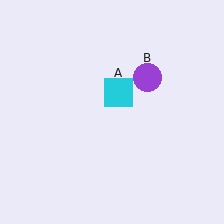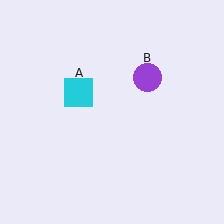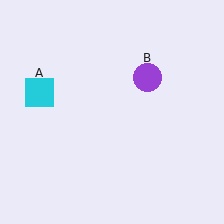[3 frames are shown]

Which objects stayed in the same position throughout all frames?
Purple circle (object B) remained stationary.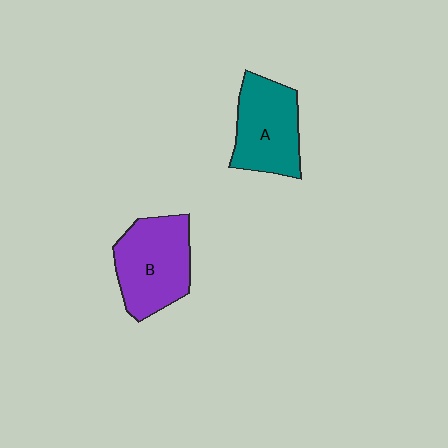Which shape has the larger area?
Shape B (purple).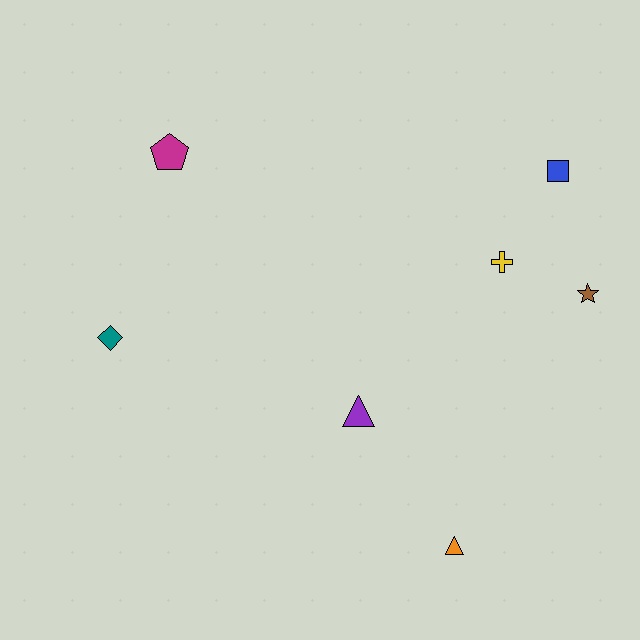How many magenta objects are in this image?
There is 1 magenta object.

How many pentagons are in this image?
There is 1 pentagon.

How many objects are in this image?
There are 7 objects.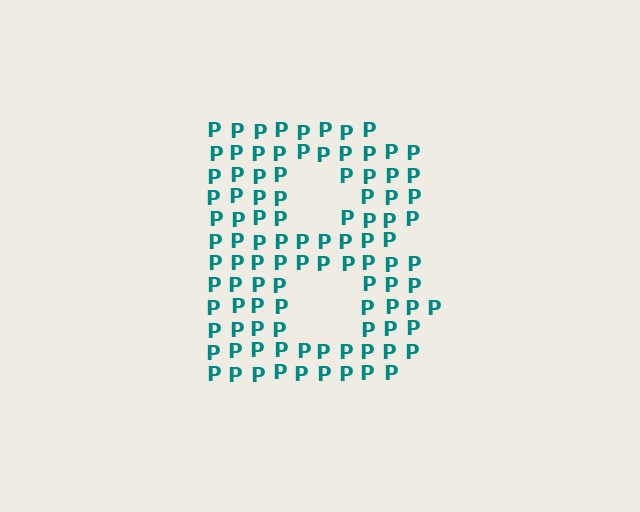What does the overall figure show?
The overall figure shows the letter B.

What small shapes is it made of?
It is made of small letter P's.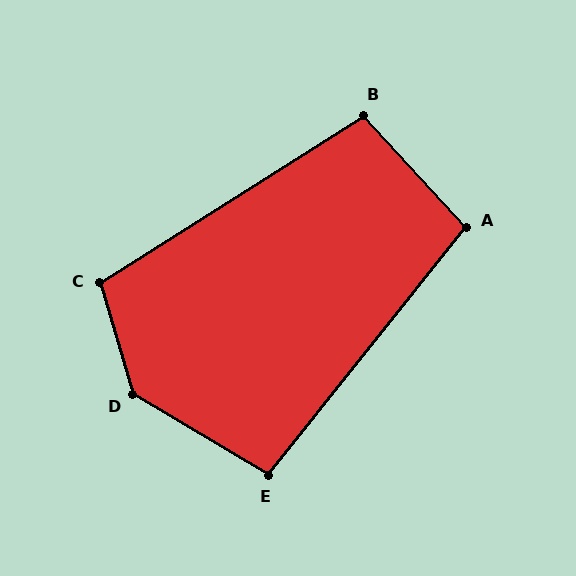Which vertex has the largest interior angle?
D, at approximately 137 degrees.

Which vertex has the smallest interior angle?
E, at approximately 98 degrees.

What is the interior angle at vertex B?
Approximately 100 degrees (obtuse).